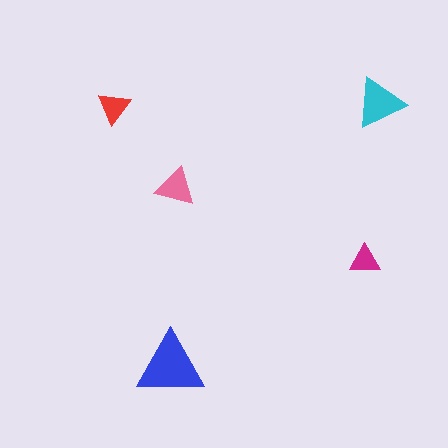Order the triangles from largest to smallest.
the blue one, the cyan one, the pink one, the red one, the magenta one.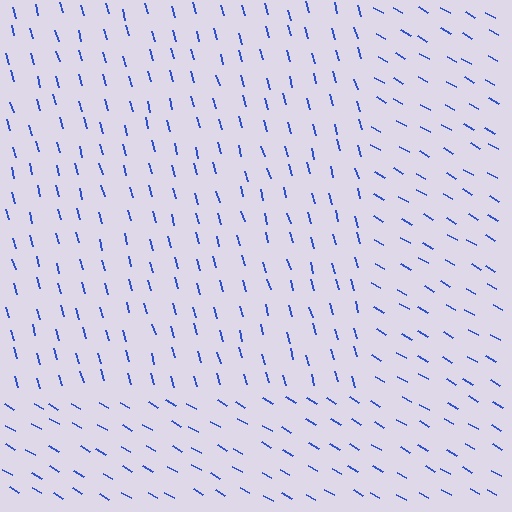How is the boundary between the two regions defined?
The boundary is defined purely by a change in line orientation (approximately 45 degrees difference). All lines are the same color and thickness.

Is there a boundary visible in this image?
Yes, there is a texture boundary formed by a change in line orientation.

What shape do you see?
I see a rectangle.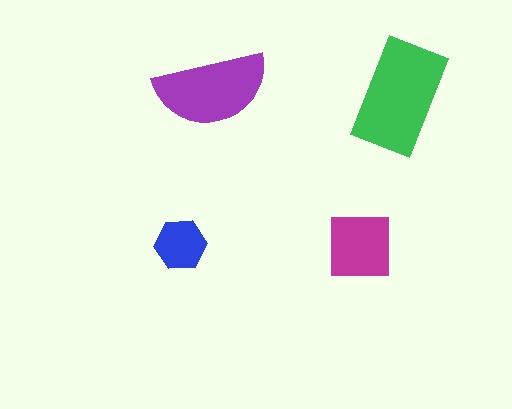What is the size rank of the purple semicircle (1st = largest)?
2nd.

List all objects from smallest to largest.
The blue hexagon, the magenta square, the purple semicircle, the green rectangle.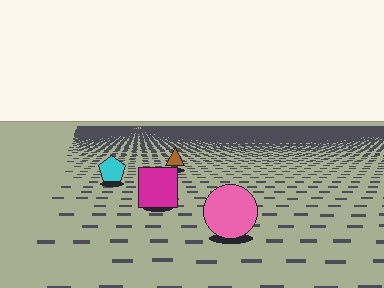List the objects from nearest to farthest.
From nearest to farthest: the pink circle, the magenta square, the cyan pentagon, the brown triangle.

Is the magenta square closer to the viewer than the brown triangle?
Yes. The magenta square is closer — you can tell from the texture gradient: the ground texture is coarser near it.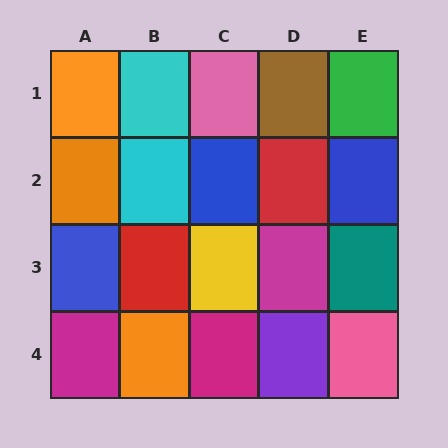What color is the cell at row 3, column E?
Teal.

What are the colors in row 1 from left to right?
Orange, cyan, pink, brown, green.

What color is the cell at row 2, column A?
Orange.